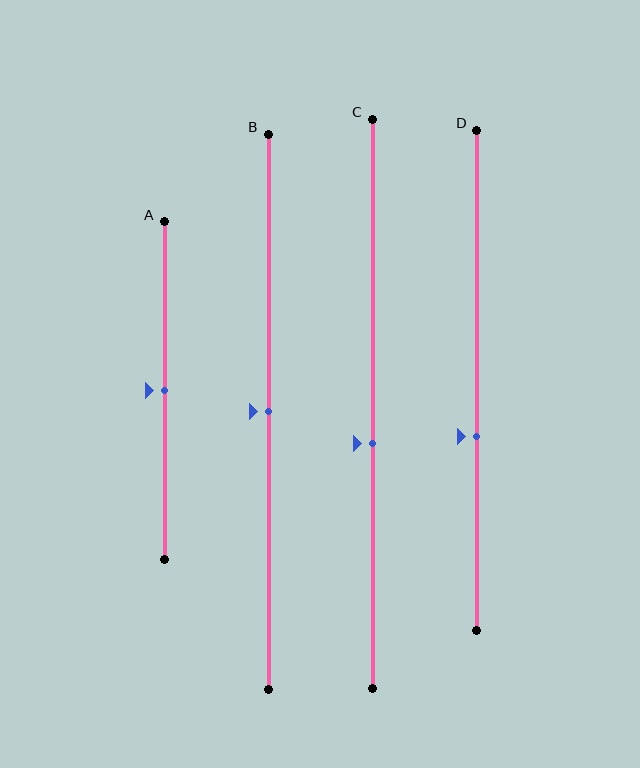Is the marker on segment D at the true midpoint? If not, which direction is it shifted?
No, the marker on segment D is shifted downward by about 11% of the segment length.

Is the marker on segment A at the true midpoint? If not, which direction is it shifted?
Yes, the marker on segment A is at the true midpoint.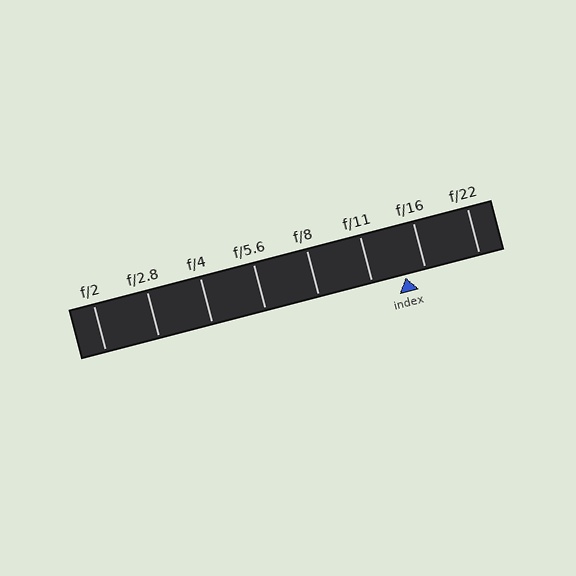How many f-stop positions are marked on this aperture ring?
There are 8 f-stop positions marked.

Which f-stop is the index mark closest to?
The index mark is closest to f/16.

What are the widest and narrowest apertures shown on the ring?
The widest aperture shown is f/2 and the narrowest is f/22.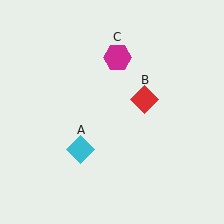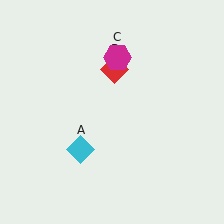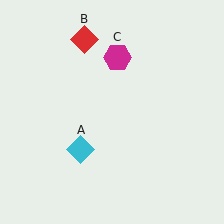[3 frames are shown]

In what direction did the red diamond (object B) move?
The red diamond (object B) moved up and to the left.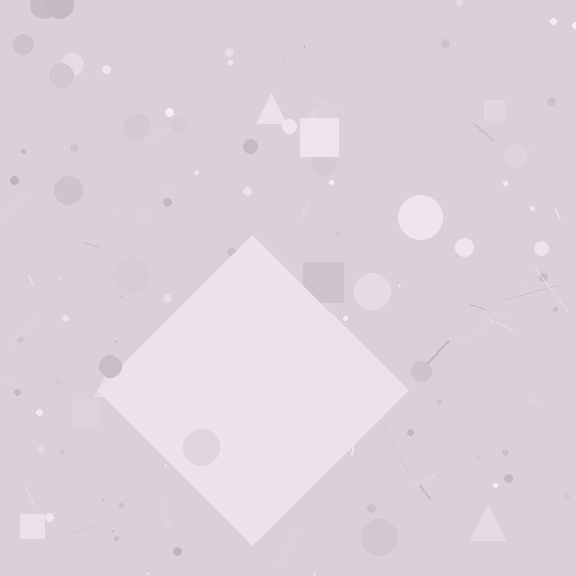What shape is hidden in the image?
A diamond is hidden in the image.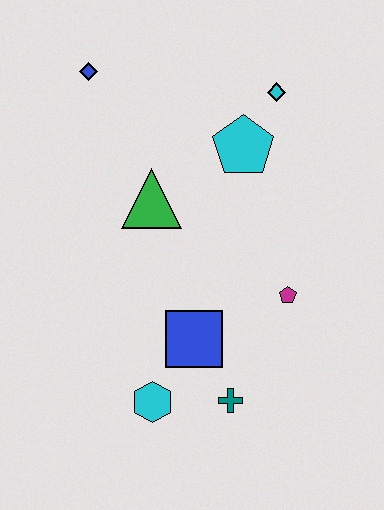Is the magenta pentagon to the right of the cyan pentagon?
Yes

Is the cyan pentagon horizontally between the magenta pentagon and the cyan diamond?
No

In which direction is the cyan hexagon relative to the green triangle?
The cyan hexagon is below the green triangle.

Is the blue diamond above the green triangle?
Yes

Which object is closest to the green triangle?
The cyan pentagon is closest to the green triangle.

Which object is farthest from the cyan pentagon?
The cyan hexagon is farthest from the cyan pentagon.